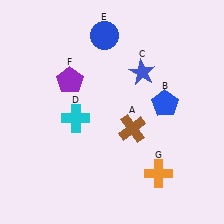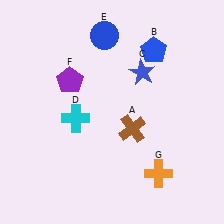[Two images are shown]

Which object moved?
The blue pentagon (B) moved up.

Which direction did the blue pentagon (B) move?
The blue pentagon (B) moved up.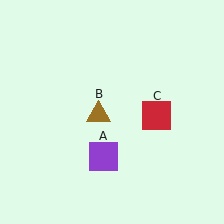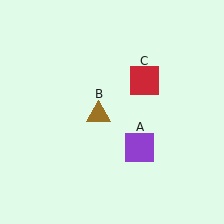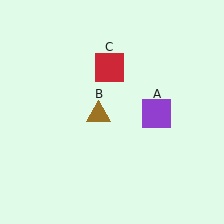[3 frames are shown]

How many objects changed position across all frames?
2 objects changed position: purple square (object A), red square (object C).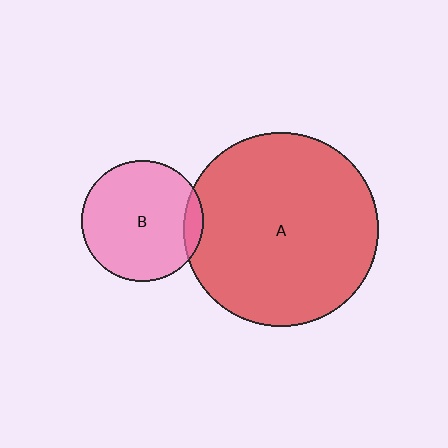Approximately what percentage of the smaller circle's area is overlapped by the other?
Approximately 10%.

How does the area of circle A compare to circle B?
Approximately 2.6 times.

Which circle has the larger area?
Circle A (red).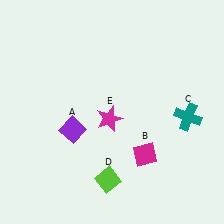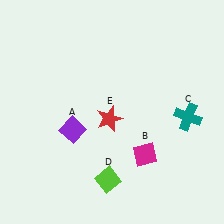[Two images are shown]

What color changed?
The star (E) changed from magenta in Image 1 to red in Image 2.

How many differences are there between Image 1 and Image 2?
There is 1 difference between the two images.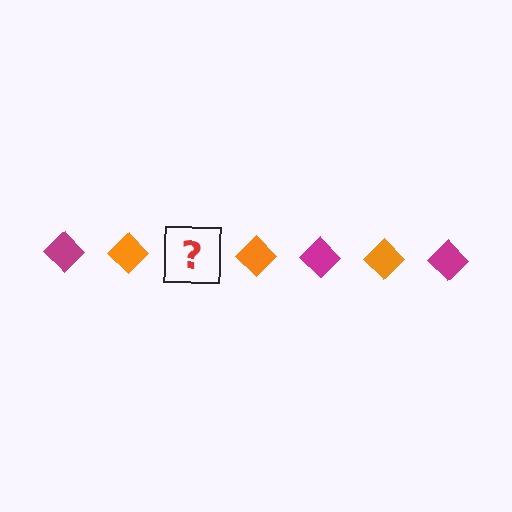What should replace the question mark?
The question mark should be replaced with a magenta diamond.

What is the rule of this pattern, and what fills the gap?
The rule is that the pattern cycles through magenta, orange diamonds. The gap should be filled with a magenta diamond.